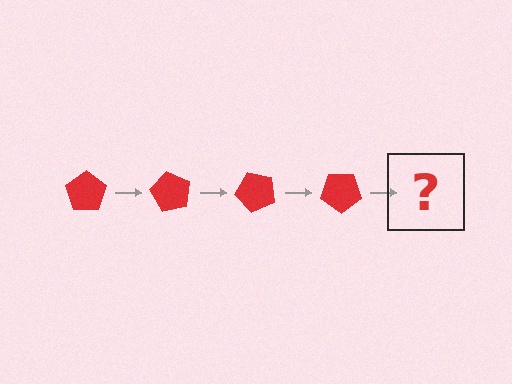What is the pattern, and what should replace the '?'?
The pattern is that the pentagon rotates 60 degrees each step. The '?' should be a red pentagon rotated 240 degrees.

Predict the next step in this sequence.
The next step is a red pentagon rotated 240 degrees.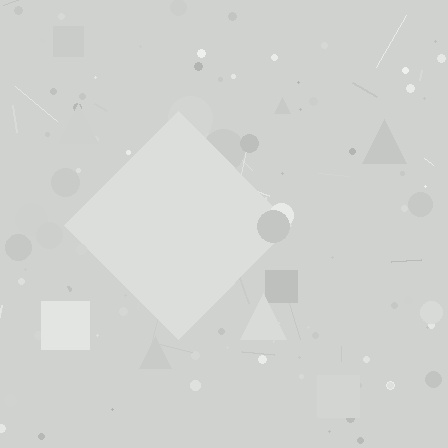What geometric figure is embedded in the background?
A diamond is embedded in the background.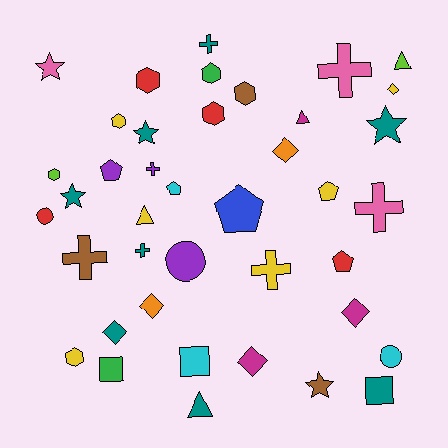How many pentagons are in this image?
There are 5 pentagons.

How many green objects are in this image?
There are 2 green objects.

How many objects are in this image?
There are 40 objects.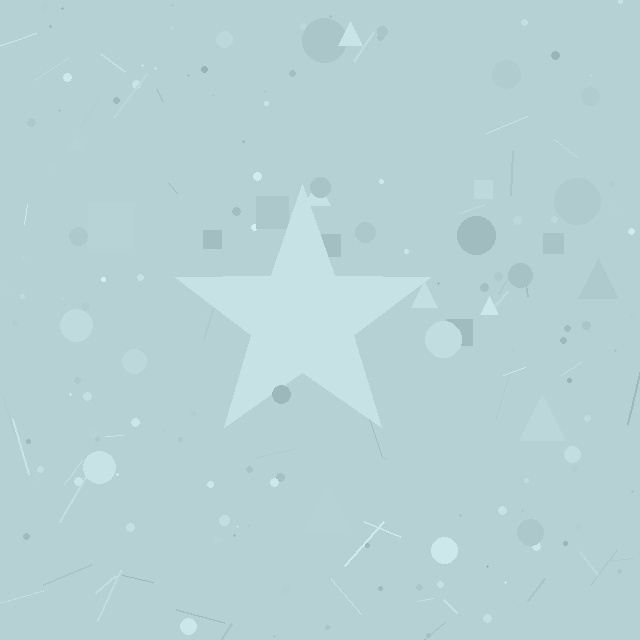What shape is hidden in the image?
A star is hidden in the image.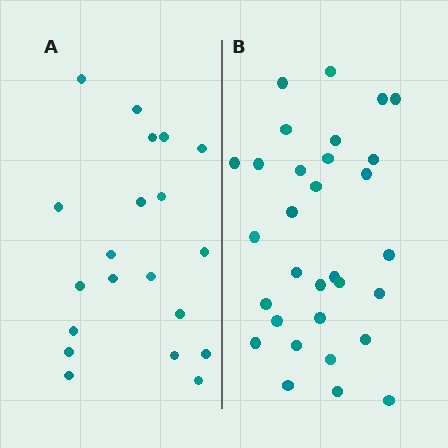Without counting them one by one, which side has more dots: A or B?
Region B (the right region) has more dots.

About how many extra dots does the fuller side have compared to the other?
Region B has roughly 12 or so more dots than region A.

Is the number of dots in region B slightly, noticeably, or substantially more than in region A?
Region B has substantially more. The ratio is roughly 1.6 to 1.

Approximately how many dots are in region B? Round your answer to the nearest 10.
About 30 dots. (The exact count is 31, which rounds to 30.)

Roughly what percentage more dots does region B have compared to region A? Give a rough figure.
About 55% more.